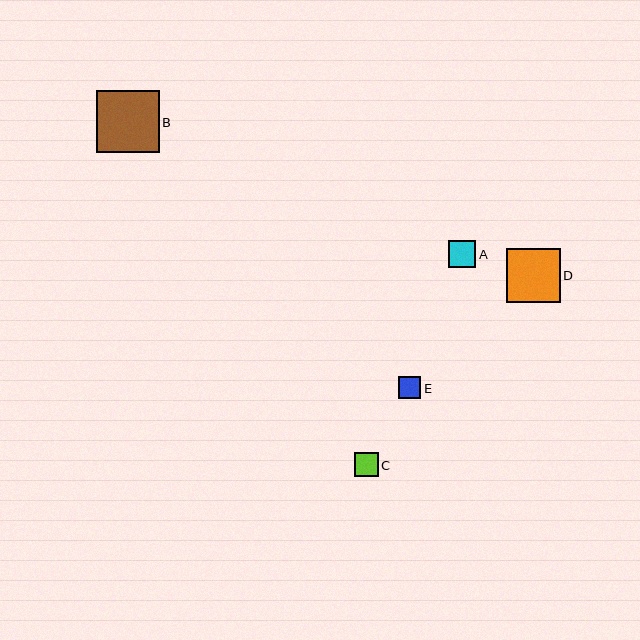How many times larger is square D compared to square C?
Square D is approximately 2.2 times the size of square C.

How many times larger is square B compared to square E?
Square B is approximately 2.8 times the size of square E.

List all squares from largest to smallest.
From largest to smallest: B, D, A, C, E.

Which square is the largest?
Square B is the largest with a size of approximately 63 pixels.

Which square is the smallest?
Square E is the smallest with a size of approximately 22 pixels.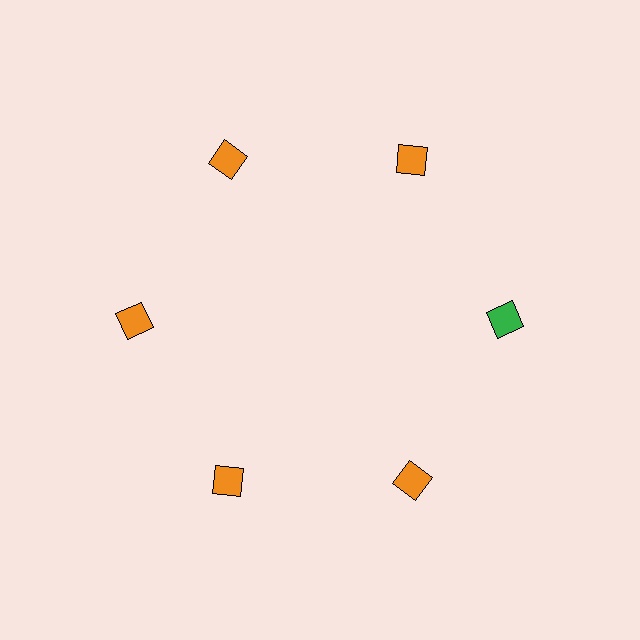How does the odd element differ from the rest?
It has a different color: green instead of orange.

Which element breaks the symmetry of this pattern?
The green square at roughly the 3 o'clock position breaks the symmetry. All other shapes are orange squares.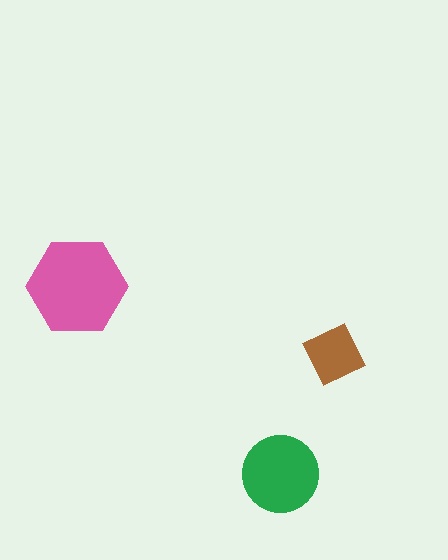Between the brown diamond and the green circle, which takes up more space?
The green circle.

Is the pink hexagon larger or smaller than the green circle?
Larger.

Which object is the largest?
The pink hexagon.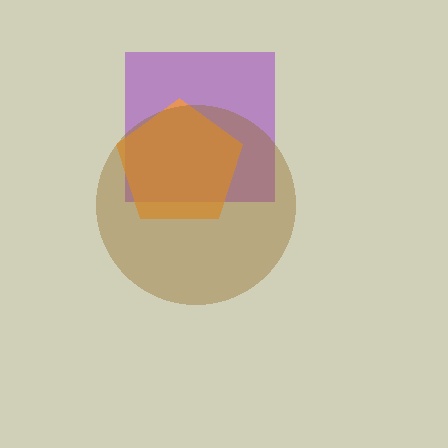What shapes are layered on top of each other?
The layered shapes are: a purple square, an orange pentagon, a brown circle.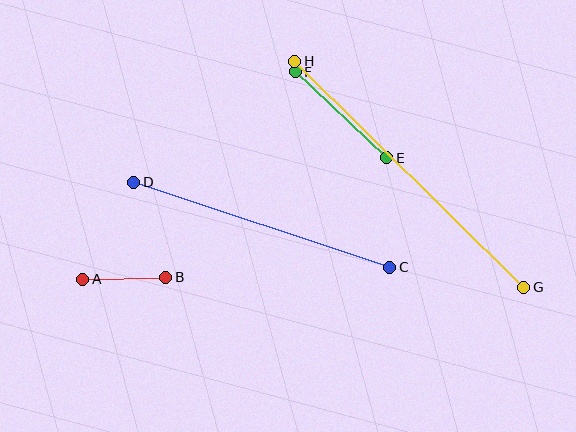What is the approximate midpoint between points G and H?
The midpoint is at approximately (409, 174) pixels.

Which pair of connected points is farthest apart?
Points G and H are farthest apart.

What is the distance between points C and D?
The distance is approximately 270 pixels.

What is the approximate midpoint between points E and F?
The midpoint is at approximately (341, 115) pixels.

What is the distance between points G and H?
The distance is approximately 322 pixels.